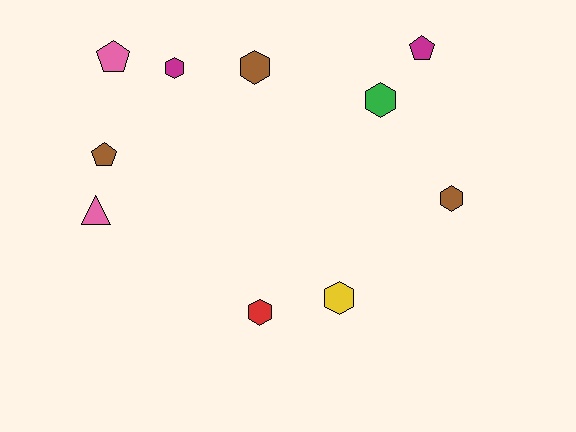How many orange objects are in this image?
There are no orange objects.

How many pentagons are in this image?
There are 3 pentagons.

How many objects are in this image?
There are 10 objects.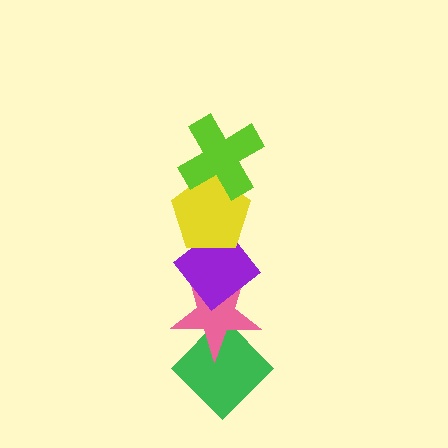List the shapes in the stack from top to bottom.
From top to bottom: the lime cross, the yellow pentagon, the purple diamond, the pink star, the green diamond.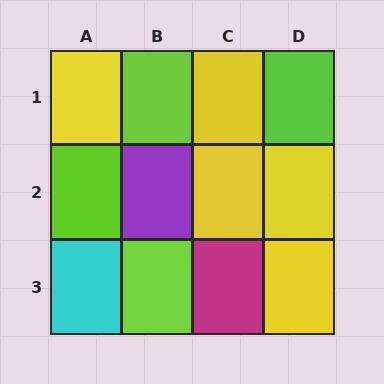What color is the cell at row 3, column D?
Yellow.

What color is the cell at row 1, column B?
Lime.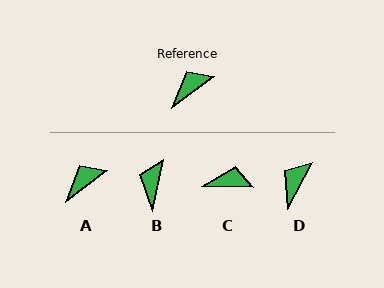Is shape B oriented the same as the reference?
No, it is off by about 41 degrees.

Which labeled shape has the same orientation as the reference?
A.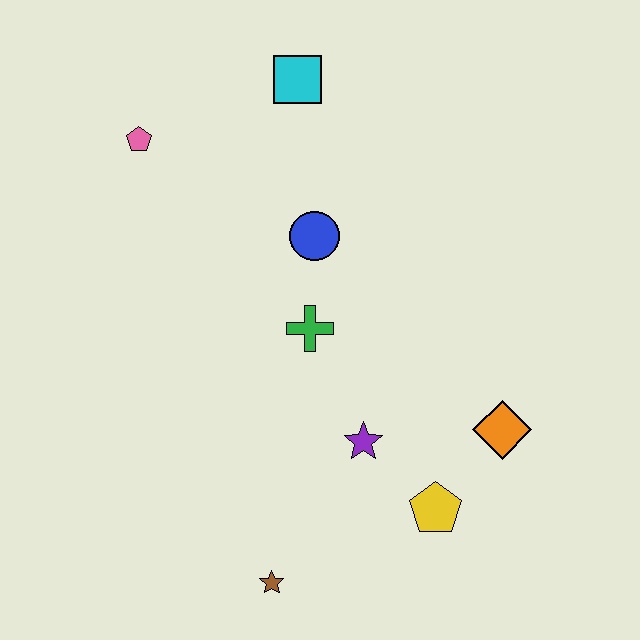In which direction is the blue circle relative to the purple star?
The blue circle is above the purple star.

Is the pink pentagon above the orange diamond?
Yes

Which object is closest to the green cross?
The blue circle is closest to the green cross.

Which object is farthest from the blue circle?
The brown star is farthest from the blue circle.